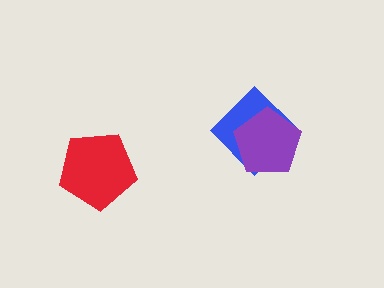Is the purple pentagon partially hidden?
No, no other shape covers it.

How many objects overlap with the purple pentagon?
1 object overlaps with the purple pentagon.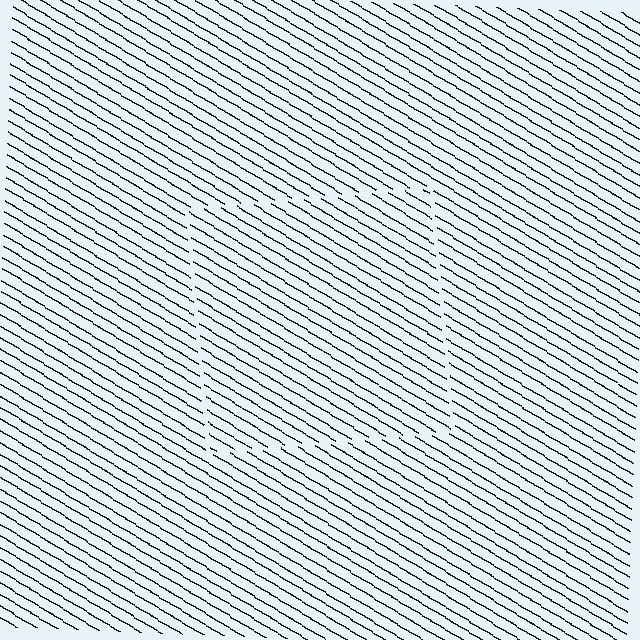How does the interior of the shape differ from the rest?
The interior of the shape contains the same grating, shifted by half a period — the contour is defined by the phase discontinuity where line-ends from the inner and outer gratings abut.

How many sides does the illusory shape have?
4 sides — the line-ends trace a square.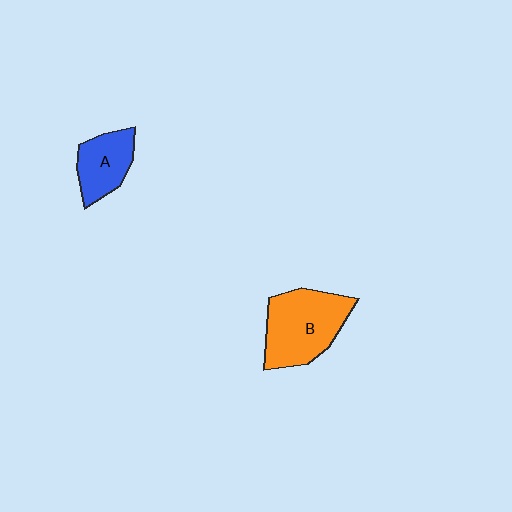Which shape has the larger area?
Shape B (orange).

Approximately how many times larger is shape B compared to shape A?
Approximately 1.7 times.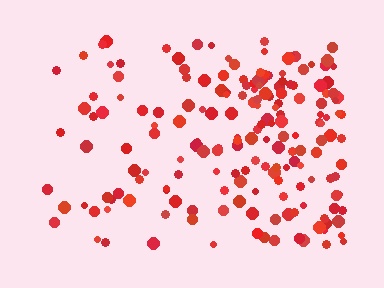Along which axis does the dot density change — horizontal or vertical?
Horizontal.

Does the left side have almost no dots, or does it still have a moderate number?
Still a moderate number, just noticeably fewer than the right.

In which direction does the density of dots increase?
From left to right, with the right side densest.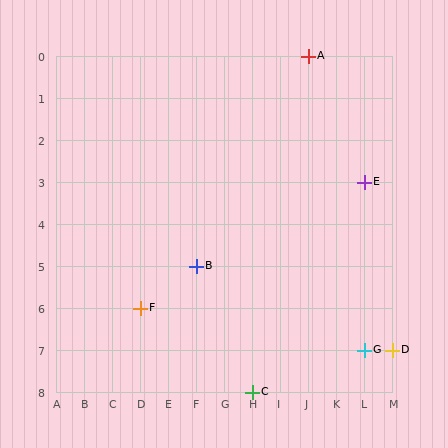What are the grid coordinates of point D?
Point D is at grid coordinates (M, 7).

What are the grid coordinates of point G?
Point G is at grid coordinates (L, 7).